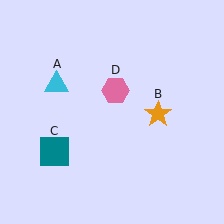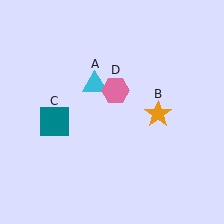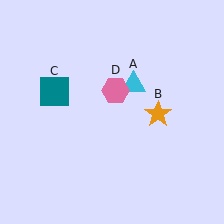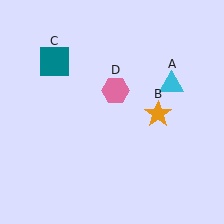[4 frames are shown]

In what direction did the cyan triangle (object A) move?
The cyan triangle (object A) moved right.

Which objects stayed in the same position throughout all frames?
Orange star (object B) and pink hexagon (object D) remained stationary.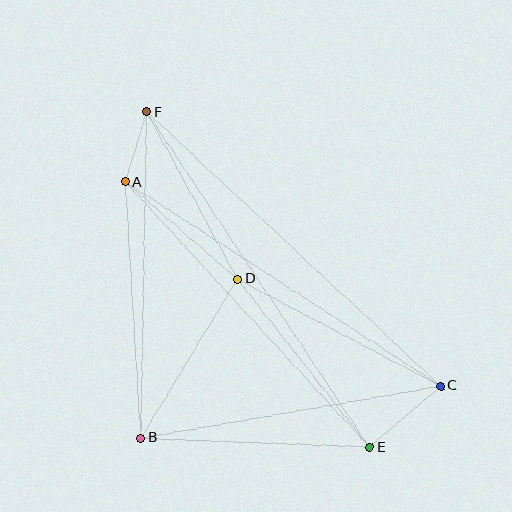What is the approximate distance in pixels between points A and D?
The distance between A and D is approximately 148 pixels.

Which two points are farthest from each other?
Points E and F are farthest from each other.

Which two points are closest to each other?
Points A and F are closest to each other.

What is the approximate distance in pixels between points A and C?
The distance between A and C is approximately 375 pixels.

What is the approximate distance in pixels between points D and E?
The distance between D and E is approximately 214 pixels.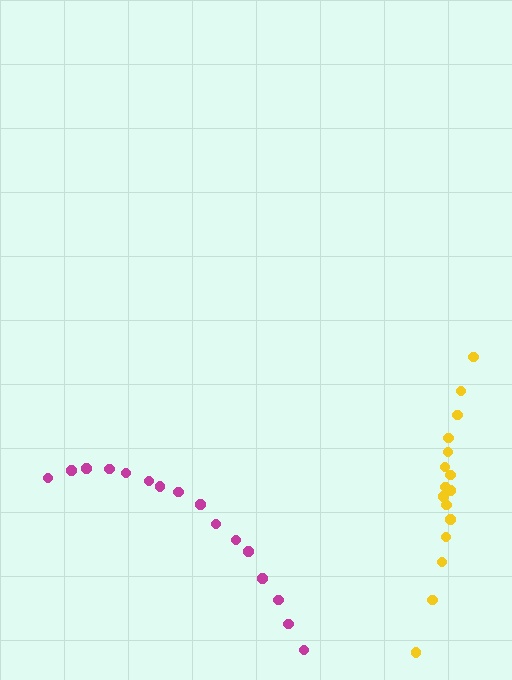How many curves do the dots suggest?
There are 2 distinct paths.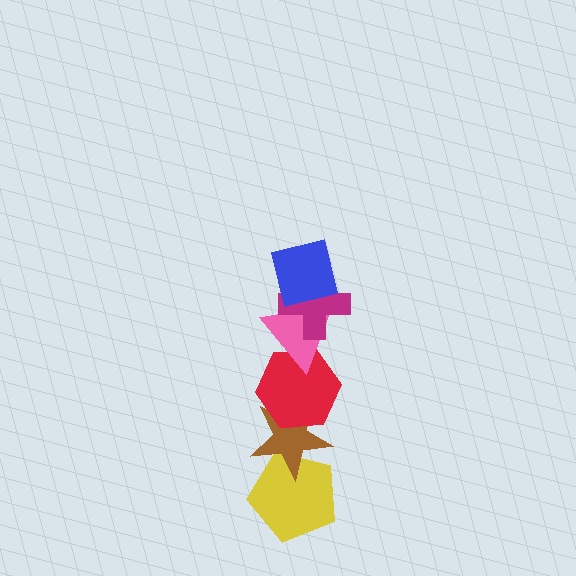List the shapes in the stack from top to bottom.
From top to bottom: the blue square, the magenta cross, the pink triangle, the red hexagon, the brown star, the yellow pentagon.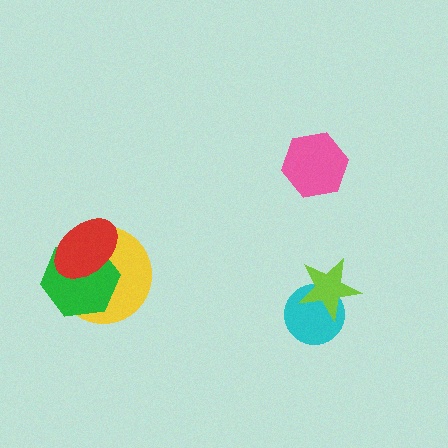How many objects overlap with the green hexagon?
2 objects overlap with the green hexagon.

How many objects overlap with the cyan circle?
1 object overlaps with the cyan circle.